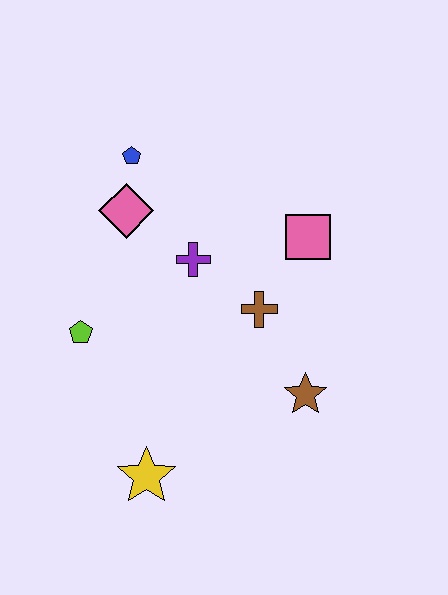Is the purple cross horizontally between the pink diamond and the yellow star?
No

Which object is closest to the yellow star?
The lime pentagon is closest to the yellow star.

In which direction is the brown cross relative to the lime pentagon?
The brown cross is to the right of the lime pentagon.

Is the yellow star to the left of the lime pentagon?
No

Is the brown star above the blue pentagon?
No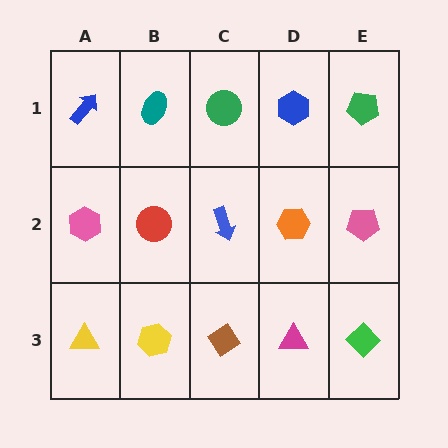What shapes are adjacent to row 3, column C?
A blue arrow (row 2, column C), a yellow hexagon (row 3, column B), a magenta triangle (row 3, column D).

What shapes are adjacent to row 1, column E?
A pink pentagon (row 2, column E), a blue hexagon (row 1, column D).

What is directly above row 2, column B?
A teal ellipse.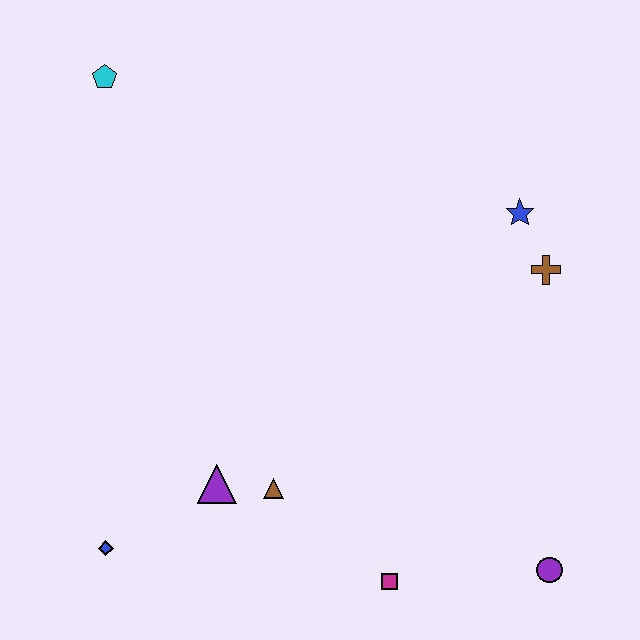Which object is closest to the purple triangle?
The brown triangle is closest to the purple triangle.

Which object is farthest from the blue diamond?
The blue star is farthest from the blue diamond.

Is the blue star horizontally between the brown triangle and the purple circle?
Yes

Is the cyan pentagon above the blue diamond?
Yes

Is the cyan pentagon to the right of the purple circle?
No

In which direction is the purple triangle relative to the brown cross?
The purple triangle is to the left of the brown cross.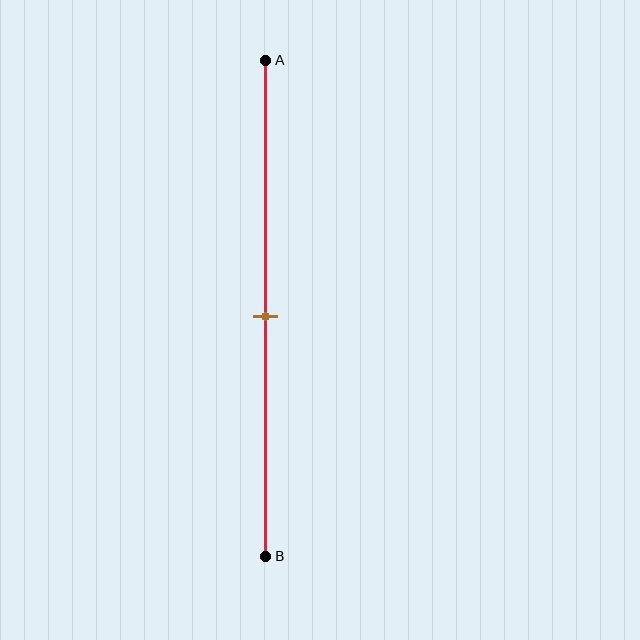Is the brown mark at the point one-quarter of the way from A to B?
No, the mark is at about 50% from A, not at the 25% one-quarter point.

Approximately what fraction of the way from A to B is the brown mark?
The brown mark is approximately 50% of the way from A to B.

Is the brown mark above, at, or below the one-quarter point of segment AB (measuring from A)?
The brown mark is below the one-quarter point of segment AB.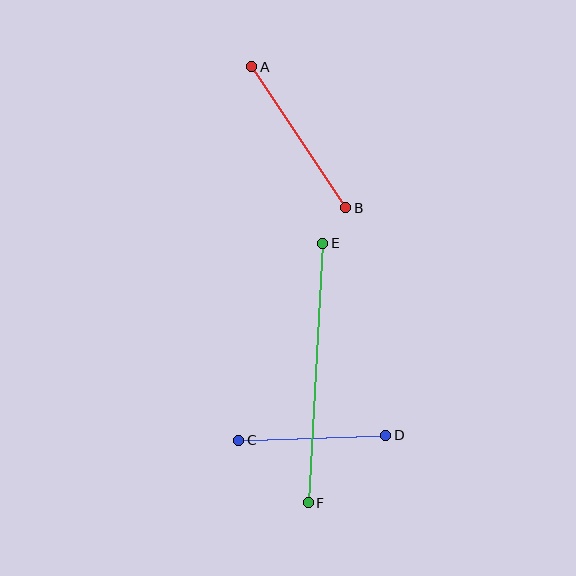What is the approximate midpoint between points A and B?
The midpoint is at approximately (299, 137) pixels.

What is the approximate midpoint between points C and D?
The midpoint is at approximately (312, 438) pixels.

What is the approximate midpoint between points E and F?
The midpoint is at approximately (315, 373) pixels.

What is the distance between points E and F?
The distance is approximately 260 pixels.